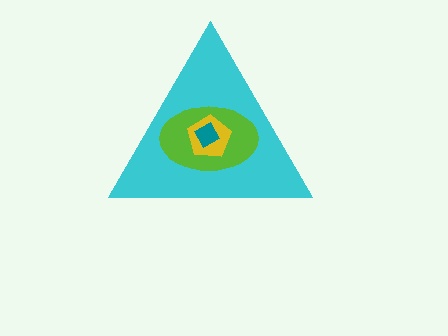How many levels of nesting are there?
4.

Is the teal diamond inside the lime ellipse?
Yes.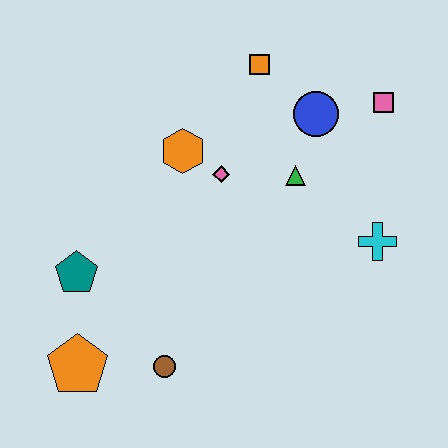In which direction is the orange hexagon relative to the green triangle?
The orange hexagon is to the left of the green triangle.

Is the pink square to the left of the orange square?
No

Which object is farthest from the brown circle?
The pink square is farthest from the brown circle.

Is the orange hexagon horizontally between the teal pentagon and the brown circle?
No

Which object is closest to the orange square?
The blue circle is closest to the orange square.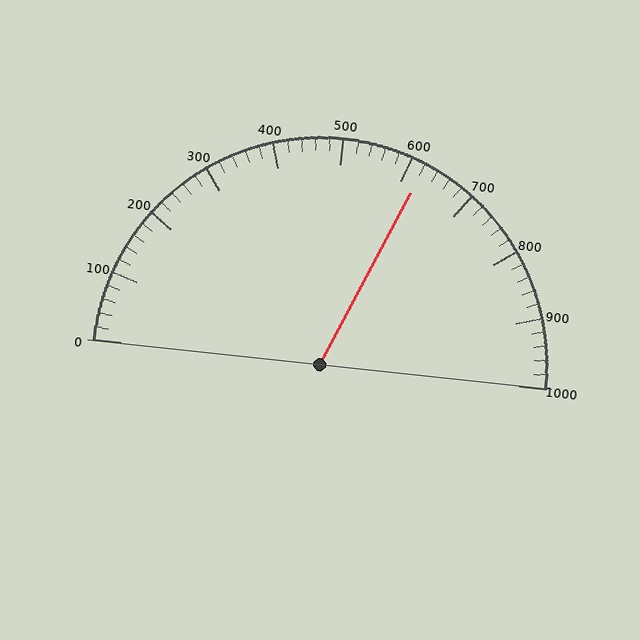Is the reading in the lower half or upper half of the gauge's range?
The reading is in the upper half of the range (0 to 1000).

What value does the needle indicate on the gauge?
The needle indicates approximately 620.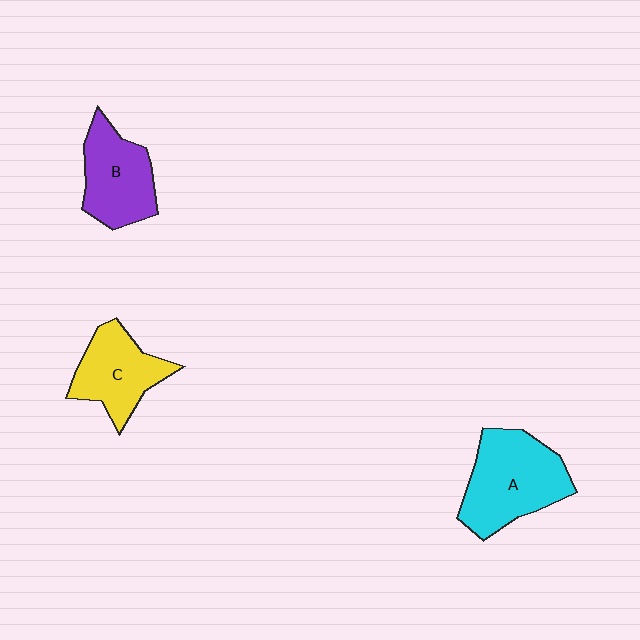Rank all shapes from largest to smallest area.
From largest to smallest: A (cyan), B (purple), C (yellow).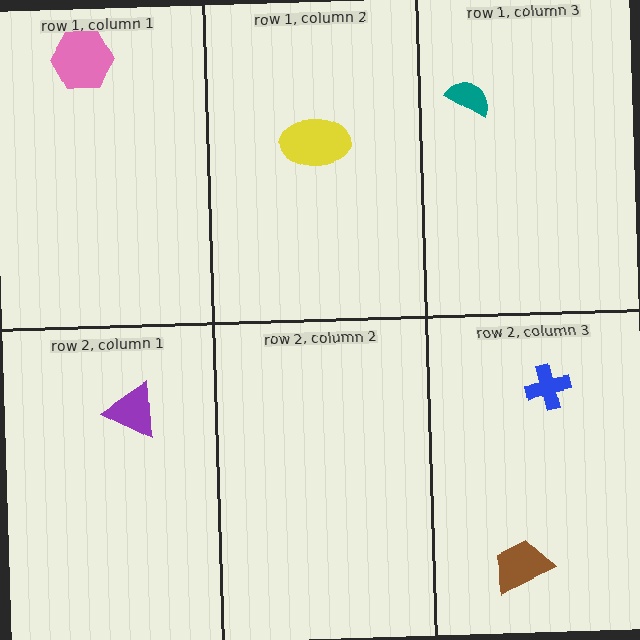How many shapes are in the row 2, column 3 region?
2.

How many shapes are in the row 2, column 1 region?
1.